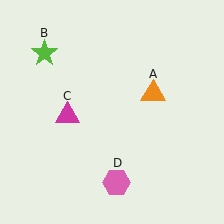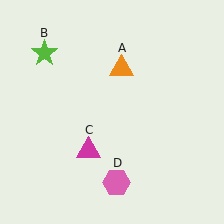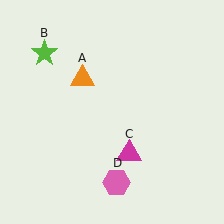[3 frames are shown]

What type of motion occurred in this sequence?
The orange triangle (object A), magenta triangle (object C) rotated counterclockwise around the center of the scene.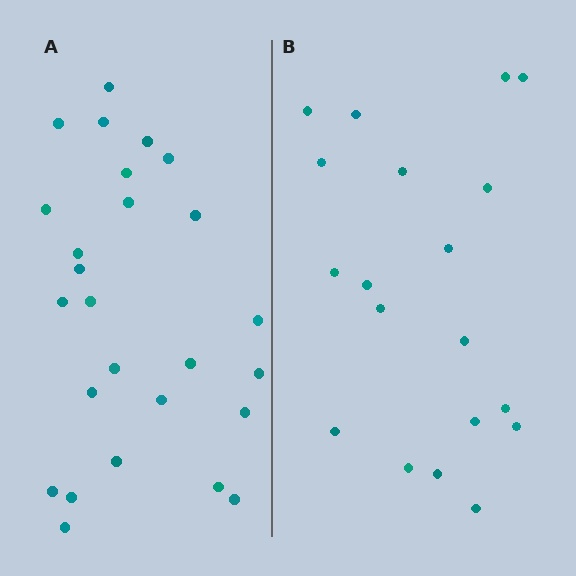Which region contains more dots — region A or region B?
Region A (the left region) has more dots.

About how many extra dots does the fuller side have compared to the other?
Region A has roughly 8 or so more dots than region B.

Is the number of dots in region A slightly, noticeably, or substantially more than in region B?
Region A has noticeably more, but not dramatically so. The ratio is roughly 1.4 to 1.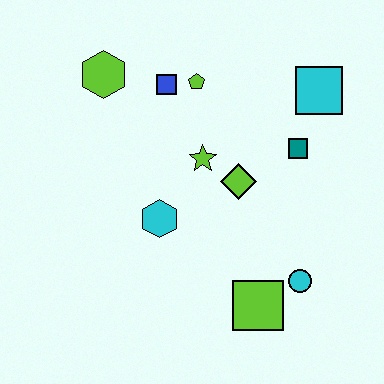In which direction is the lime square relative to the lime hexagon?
The lime square is below the lime hexagon.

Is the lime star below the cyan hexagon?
No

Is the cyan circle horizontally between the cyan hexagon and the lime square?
No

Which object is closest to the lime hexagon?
The blue square is closest to the lime hexagon.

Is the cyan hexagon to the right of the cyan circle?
No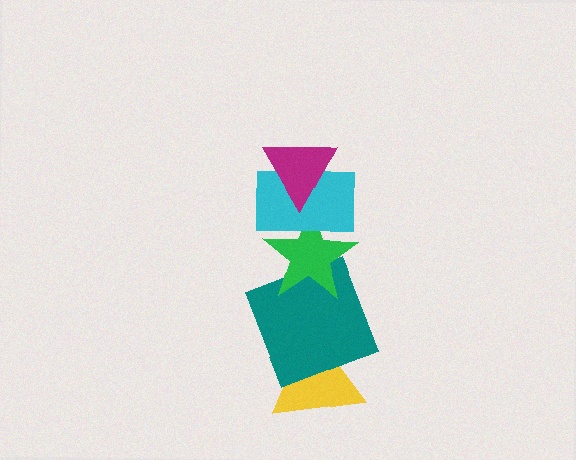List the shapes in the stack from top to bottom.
From top to bottom: the magenta triangle, the cyan rectangle, the green star, the teal square, the yellow triangle.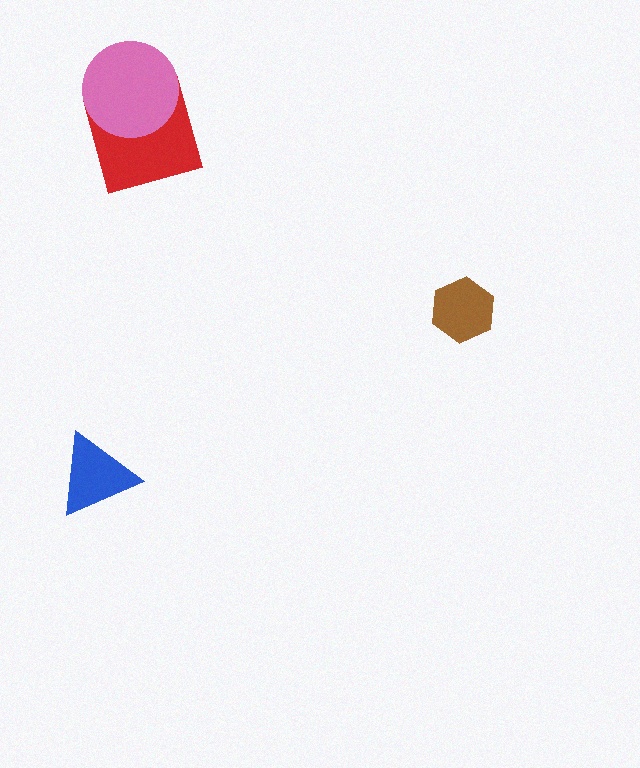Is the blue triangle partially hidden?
No, no other shape covers it.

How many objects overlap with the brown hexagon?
0 objects overlap with the brown hexagon.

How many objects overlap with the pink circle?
1 object overlaps with the pink circle.